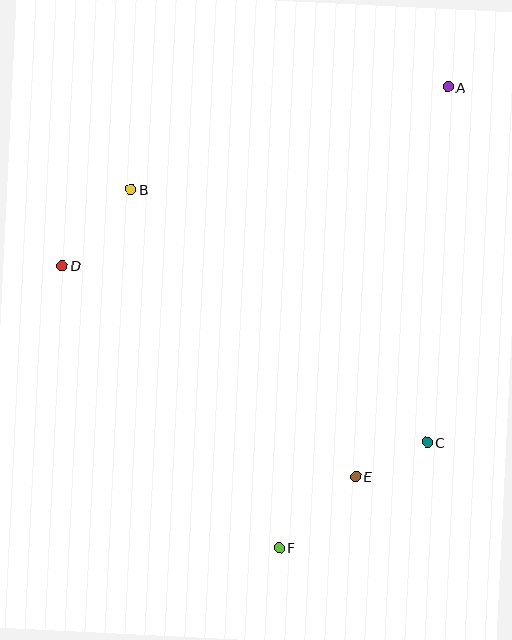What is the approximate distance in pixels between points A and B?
The distance between A and B is approximately 333 pixels.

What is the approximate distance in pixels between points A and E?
The distance between A and E is approximately 400 pixels.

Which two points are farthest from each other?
Points A and F are farthest from each other.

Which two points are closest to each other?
Points C and E are closest to each other.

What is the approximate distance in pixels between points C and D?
The distance between C and D is approximately 406 pixels.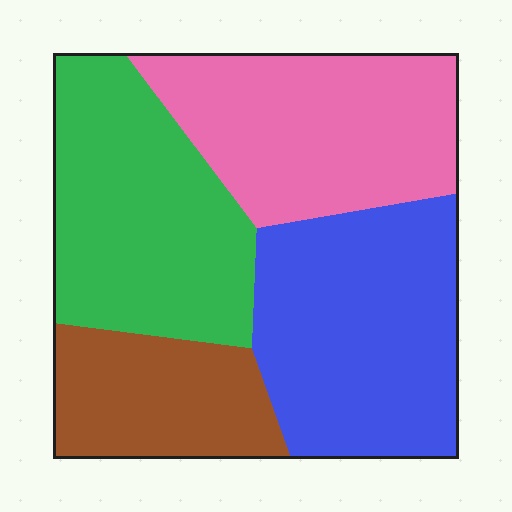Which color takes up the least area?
Brown, at roughly 15%.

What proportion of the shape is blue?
Blue takes up about one third (1/3) of the shape.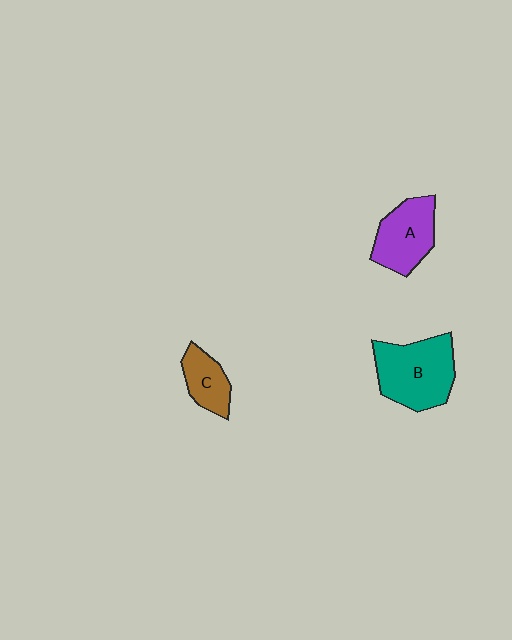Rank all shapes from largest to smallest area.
From largest to smallest: B (teal), A (purple), C (brown).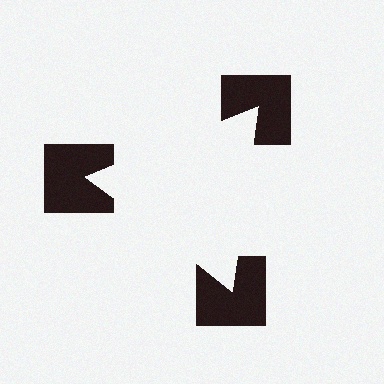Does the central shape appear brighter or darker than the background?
It typically appears slightly brighter than the background, even though no actual brightness change is drawn.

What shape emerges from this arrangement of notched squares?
An illusory triangle — its edges are inferred from the aligned wedge cuts in the notched squares, not physically drawn.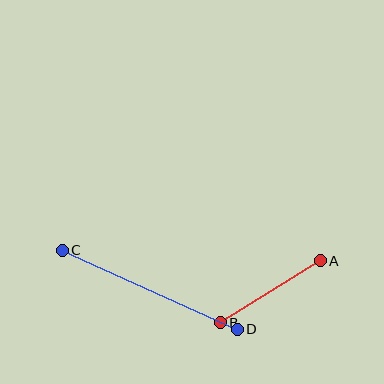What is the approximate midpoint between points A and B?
The midpoint is at approximately (270, 292) pixels.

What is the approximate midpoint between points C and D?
The midpoint is at approximately (150, 290) pixels.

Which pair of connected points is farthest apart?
Points C and D are farthest apart.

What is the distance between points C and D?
The distance is approximately 192 pixels.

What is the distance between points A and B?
The distance is approximately 118 pixels.